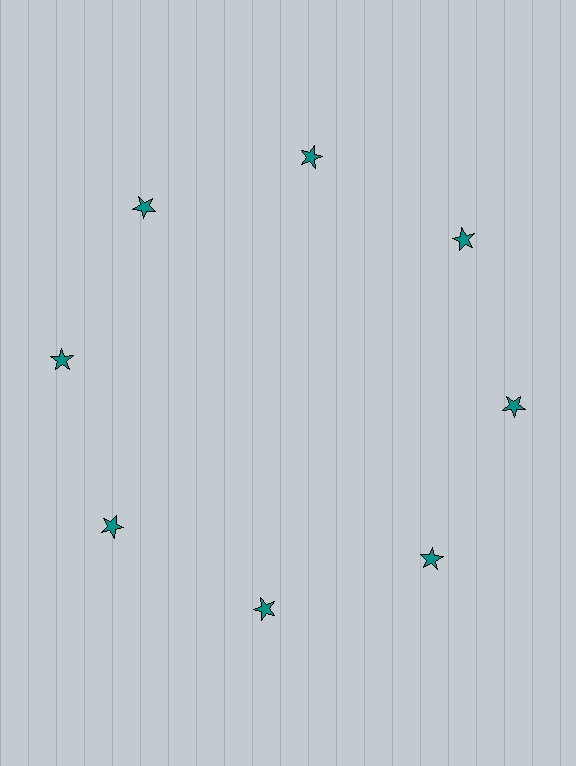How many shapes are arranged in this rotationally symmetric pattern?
There are 8 shapes, arranged in 8 groups of 1.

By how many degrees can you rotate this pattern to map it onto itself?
The pattern maps onto itself every 45 degrees of rotation.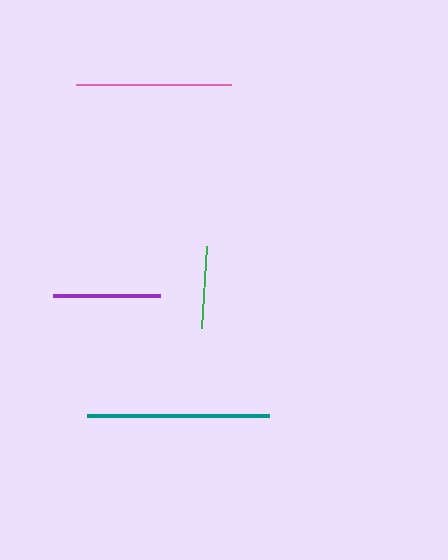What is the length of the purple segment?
The purple segment is approximately 107 pixels long.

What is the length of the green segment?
The green segment is approximately 82 pixels long.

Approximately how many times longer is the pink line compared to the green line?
The pink line is approximately 1.9 times the length of the green line.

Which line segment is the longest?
The teal line is the longest at approximately 182 pixels.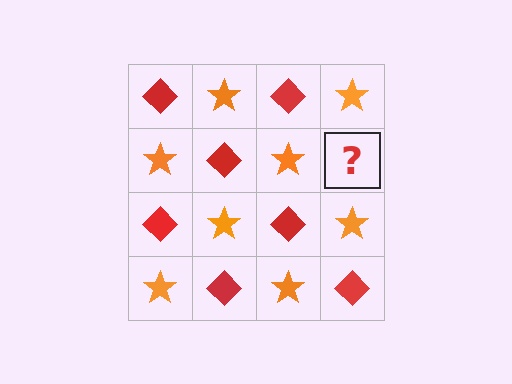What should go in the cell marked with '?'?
The missing cell should contain a red diamond.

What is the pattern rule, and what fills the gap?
The rule is that it alternates red diamond and orange star in a checkerboard pattern. The gap should be filled with a red diamond.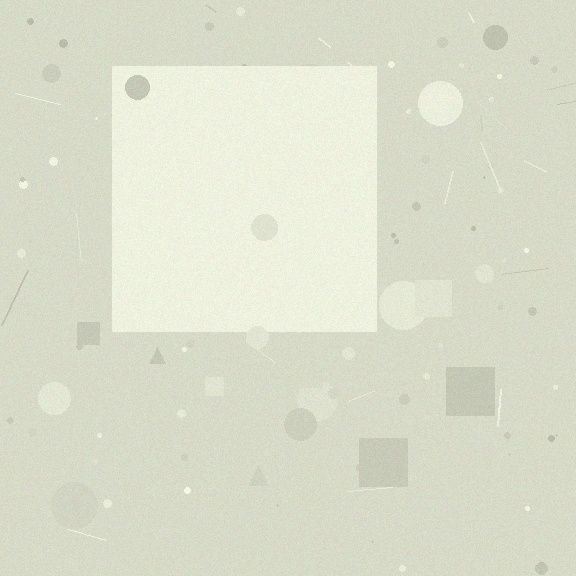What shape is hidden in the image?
A square is hidden in the image.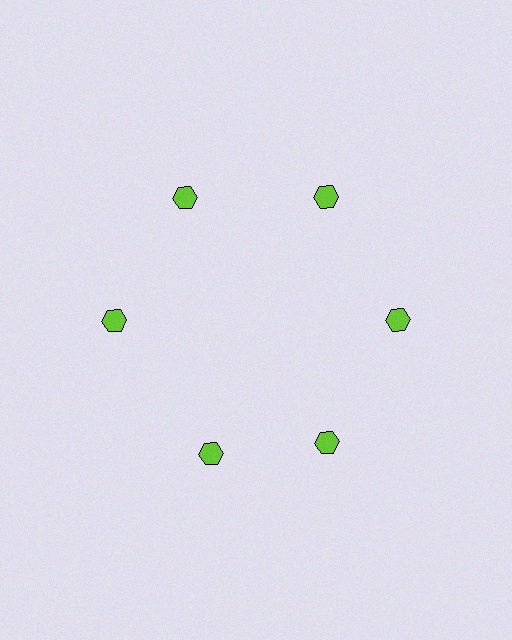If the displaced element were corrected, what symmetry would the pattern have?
It would have 6-fold rotational symmetry — the pattern would map onto itself every 60 degrees.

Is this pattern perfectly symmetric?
No. The 6 lime hexagons are arranged in a ring, but one element near the 7 o'clock position is rotated out of alignment along the ring, breaking the 6-fold rotational symmetry.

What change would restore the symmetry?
The symmetry would be restored by rotating it back into even spacing with its neighbors so that all 6 hexagons sit at equal angles and equal distance from the center.